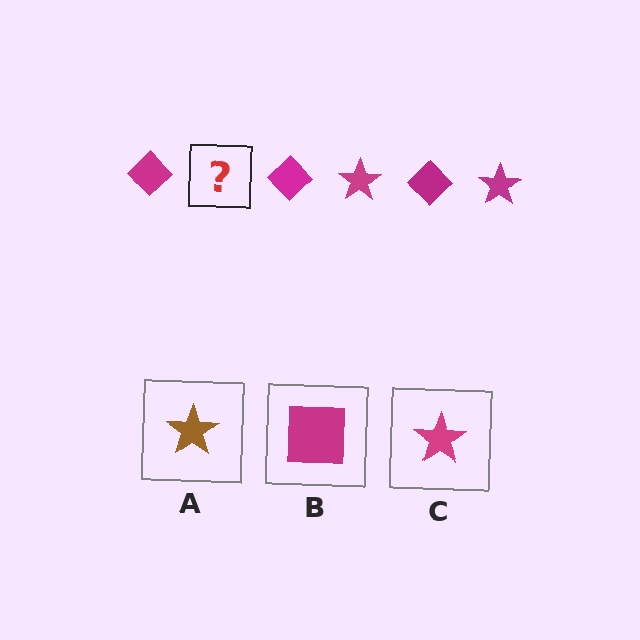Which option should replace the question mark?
Option C.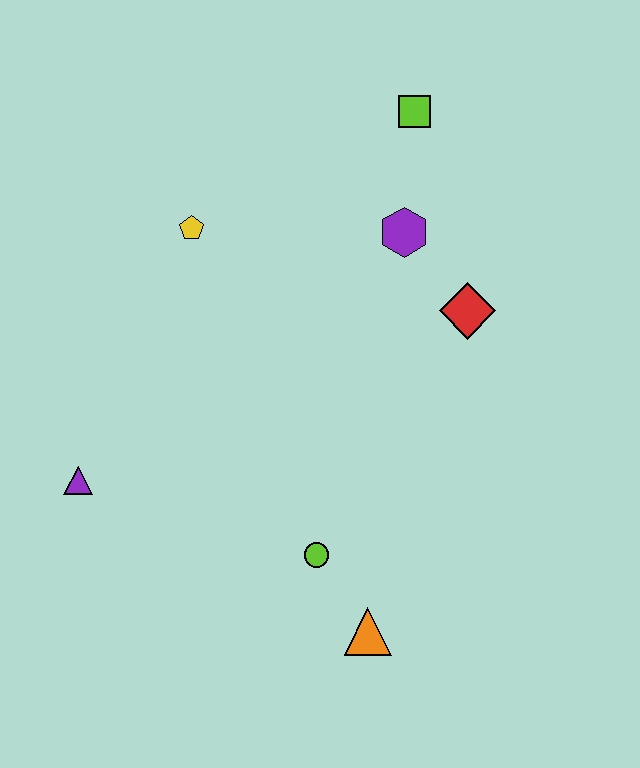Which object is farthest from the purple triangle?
The lime square is farthest from the purple triangle.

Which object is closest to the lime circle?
The orange triangle is closest to the lime circle.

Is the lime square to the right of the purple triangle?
Yes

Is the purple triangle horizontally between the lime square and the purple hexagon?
No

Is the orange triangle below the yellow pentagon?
Yes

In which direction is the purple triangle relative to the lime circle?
The purple triangle is to the left of the lime circle.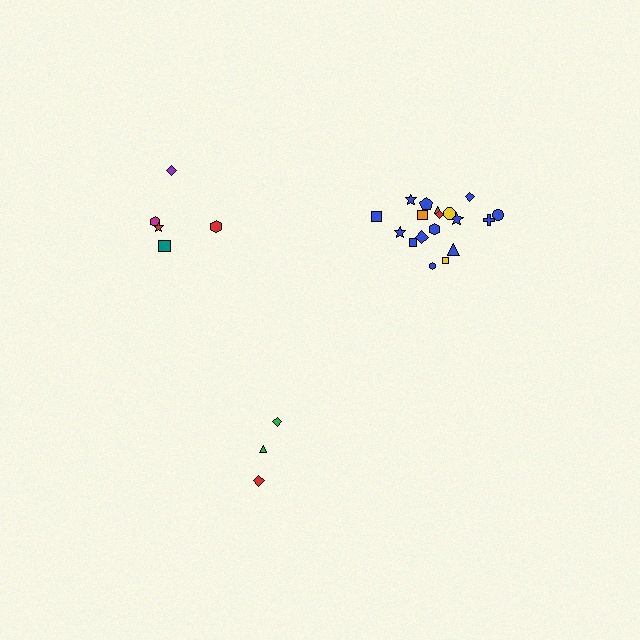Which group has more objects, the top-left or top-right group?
The top-right group.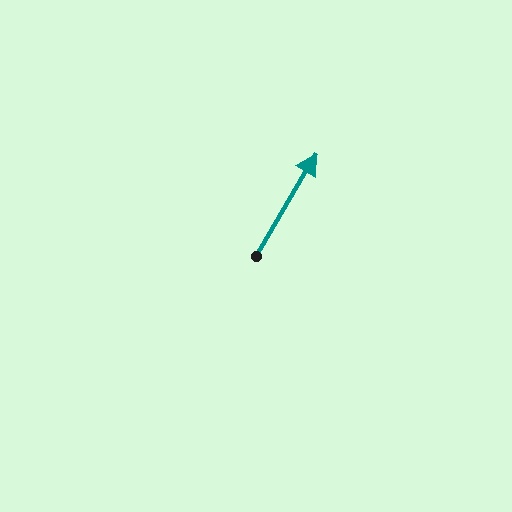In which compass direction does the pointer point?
Northeast.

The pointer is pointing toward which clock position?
Roughly 1 o'clock.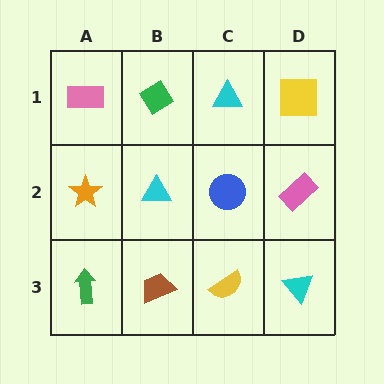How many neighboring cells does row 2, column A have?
3.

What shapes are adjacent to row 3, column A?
An orange star (row 2, column A), a brown trapezoid (row 3, column B).